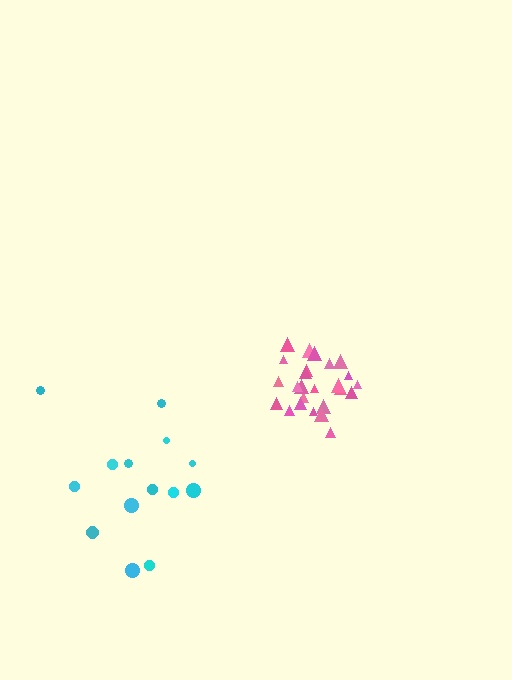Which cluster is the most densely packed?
Pink.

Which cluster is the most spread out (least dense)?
Cyan.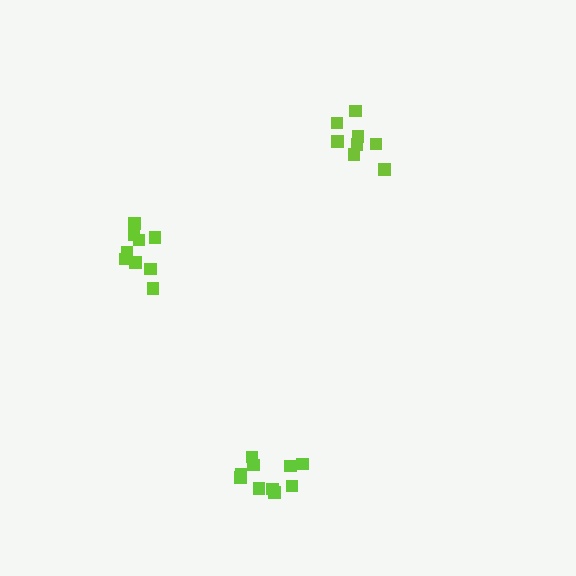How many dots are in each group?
Group 1: 9 dots, Group 2: 8 dots, Group 3: 10 dots (27 total).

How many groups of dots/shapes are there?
There are 3 groups.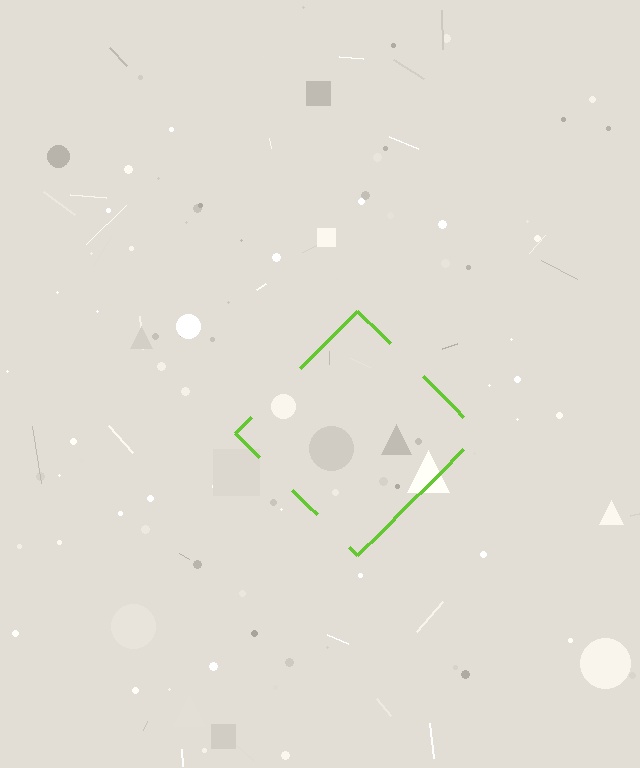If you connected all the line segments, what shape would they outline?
They would outline a diamond.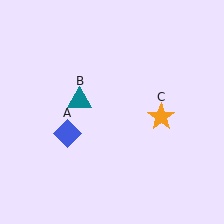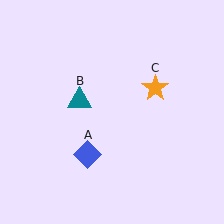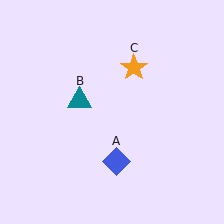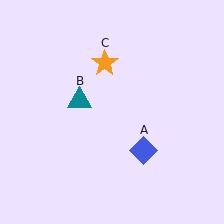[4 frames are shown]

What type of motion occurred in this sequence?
The blue diamond (object A), orange star (object C) rotated counterclockwise around the center of the scene.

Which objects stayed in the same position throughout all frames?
Teal triangle (object B) remained stationary.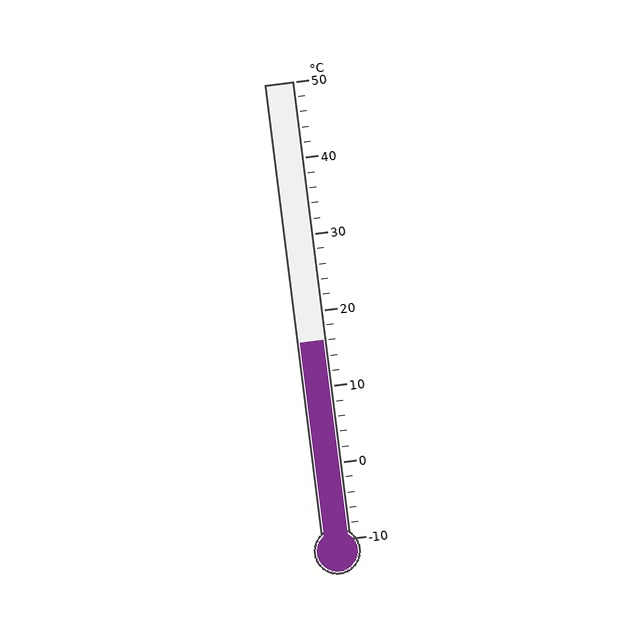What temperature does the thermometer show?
The thermometer shows approximately 16°C.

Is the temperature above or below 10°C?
The temperature is above 10°C.